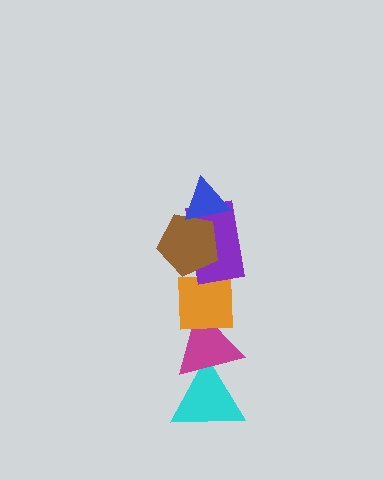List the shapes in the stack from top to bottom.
From top to bottom: the blue triangle, the brown pentagon, the purple rectangle, the orange square, the magenta triangle, the cyan triangle.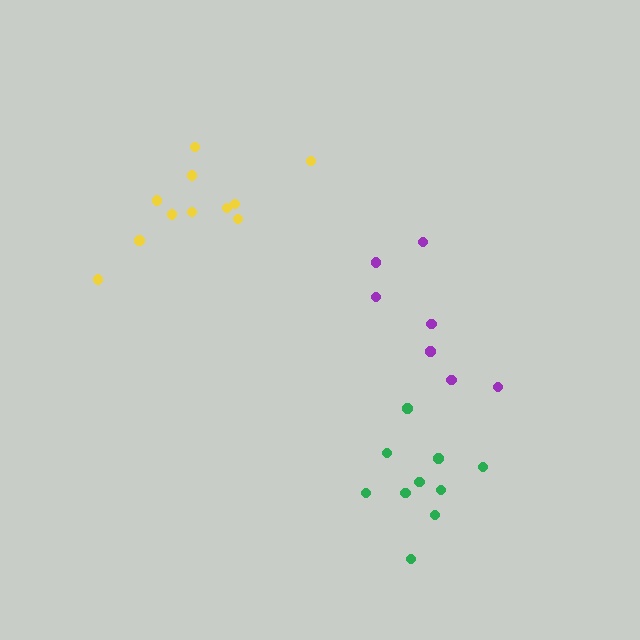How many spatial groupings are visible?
There are 3 spatial groupings.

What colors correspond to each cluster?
The clusters are colored: yellow, green, purple.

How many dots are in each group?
Group 1: 11 dots, Group 2: 10 dots, Group 3: 7 dots (28 total).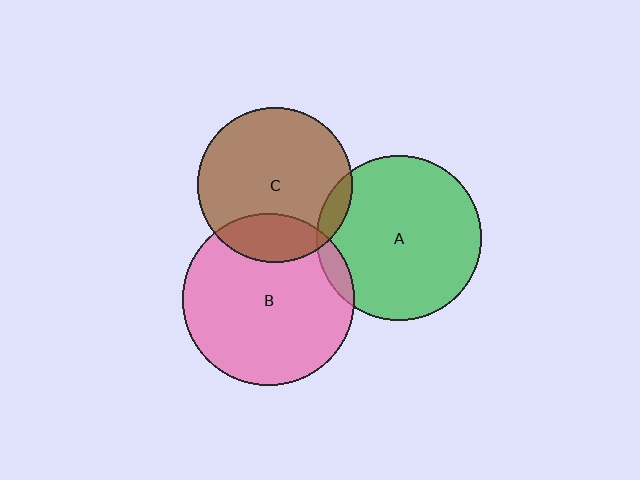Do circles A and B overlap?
Yes.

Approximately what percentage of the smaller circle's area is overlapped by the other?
Approximately 5%.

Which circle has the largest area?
Circle B (pink).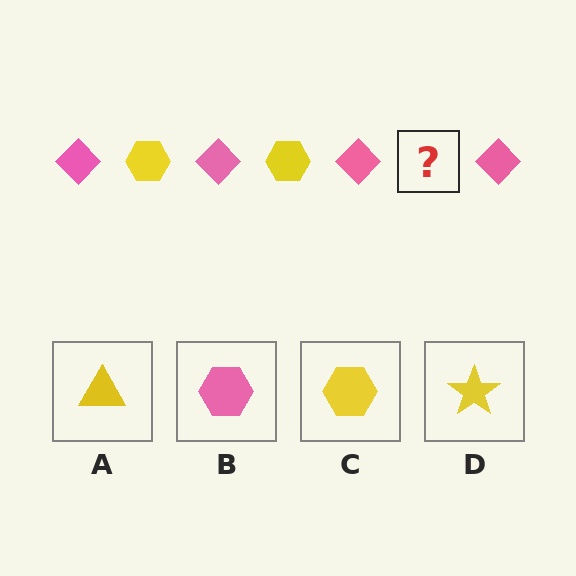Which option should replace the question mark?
Option C.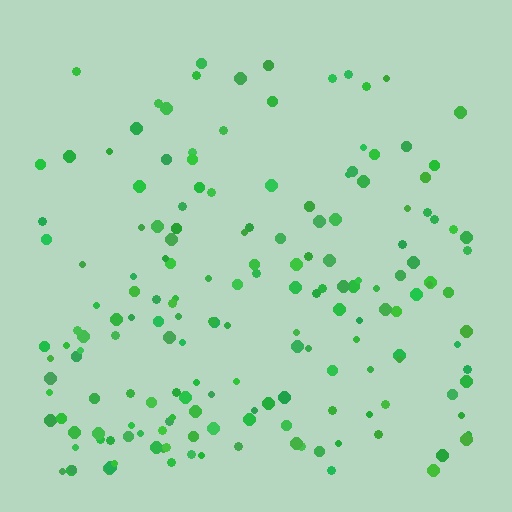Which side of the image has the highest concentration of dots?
The bottom.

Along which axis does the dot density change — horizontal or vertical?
Vertical.